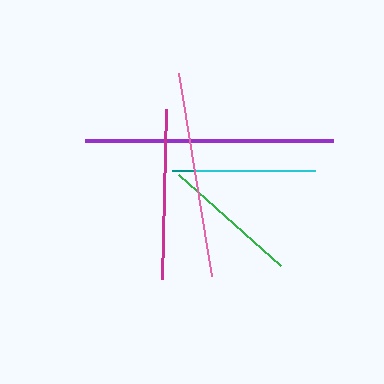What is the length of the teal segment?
The teal segment is approximately 112 pixels long.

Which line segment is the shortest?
The teal line is the shortest at approximately 112 pixels.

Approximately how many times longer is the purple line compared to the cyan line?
The purple line is approximately 2.1 times the length of the cyan line.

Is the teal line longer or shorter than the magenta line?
The magenta line is longer than the teal line.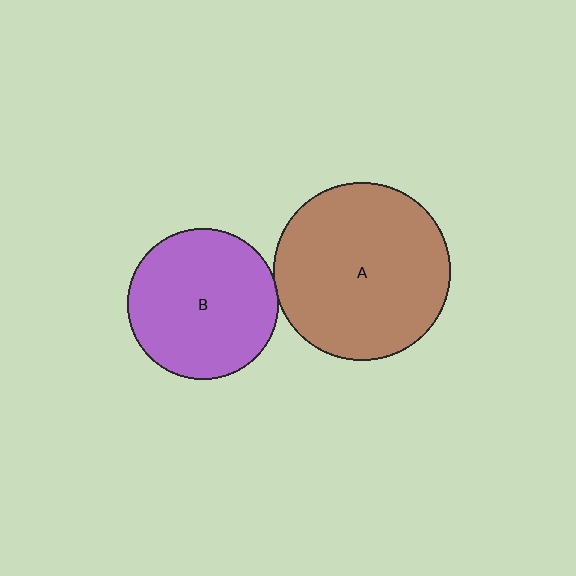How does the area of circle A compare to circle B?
Approximately 1.4 times.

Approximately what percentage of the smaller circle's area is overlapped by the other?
Approximately 5%.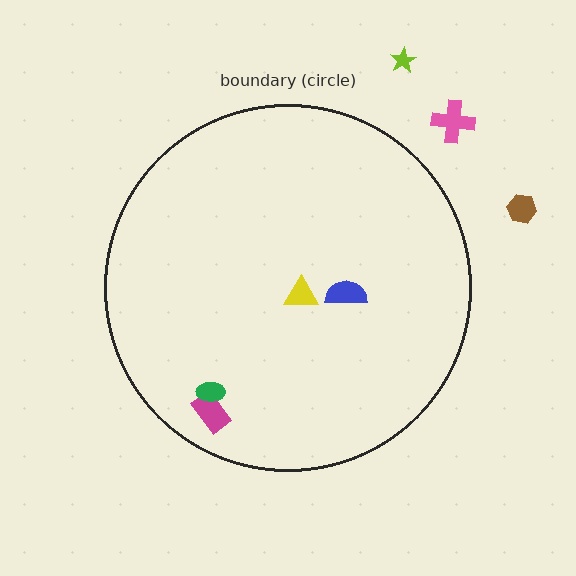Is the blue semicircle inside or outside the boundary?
Inside.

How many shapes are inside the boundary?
4 inside, 3 outside.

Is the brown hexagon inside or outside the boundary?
Outside.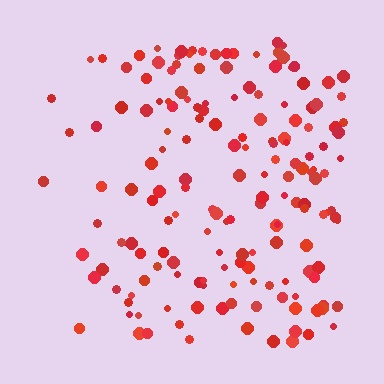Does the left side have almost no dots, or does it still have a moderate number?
Still a moderate number, just noticeably fewer than the right.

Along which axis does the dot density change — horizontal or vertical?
Horizontal.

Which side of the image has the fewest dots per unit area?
The left.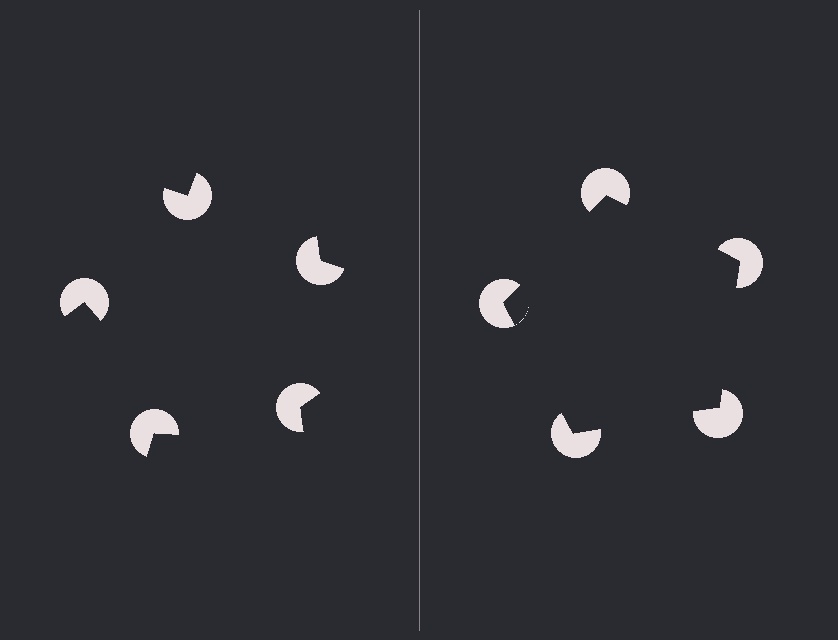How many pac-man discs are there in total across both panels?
10 — 5 on each side.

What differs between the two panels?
The pac-man discs are positioned identically on both sides; only the wedge orientations differ. On the right they align to a pentagon; on the left they are misaligned.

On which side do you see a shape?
An illusory pentagon appears on the right side. On the left side the wedge cuts are rotated, so no coherent shape forms.